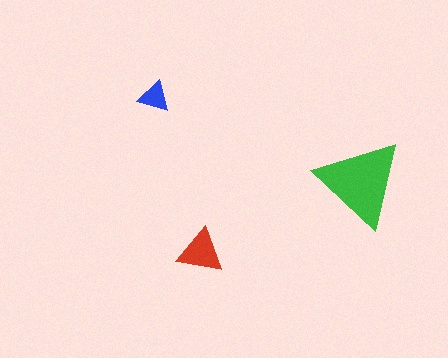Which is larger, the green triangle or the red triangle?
The green one.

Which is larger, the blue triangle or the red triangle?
The red one.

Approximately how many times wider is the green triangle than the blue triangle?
About 3 times wider.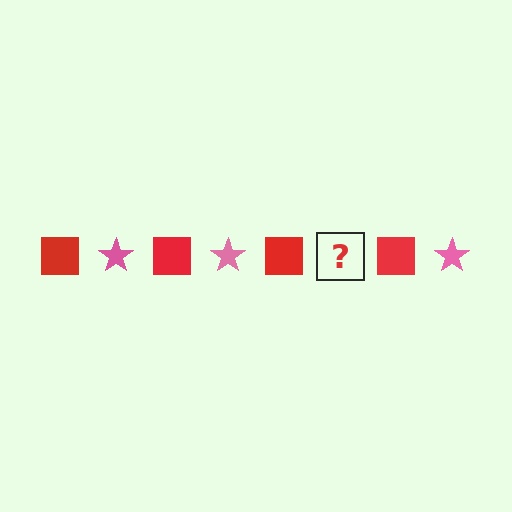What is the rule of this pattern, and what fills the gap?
The rule is that the pattern alternates between red square and pink star. The gap should be filled with a pink star.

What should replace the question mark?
The question mark should be replaced with a pink star.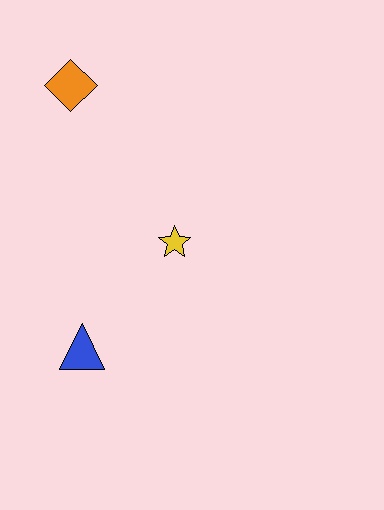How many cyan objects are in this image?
There are no cyan objects.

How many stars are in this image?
There is 1 star.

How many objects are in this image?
There are 3 objects.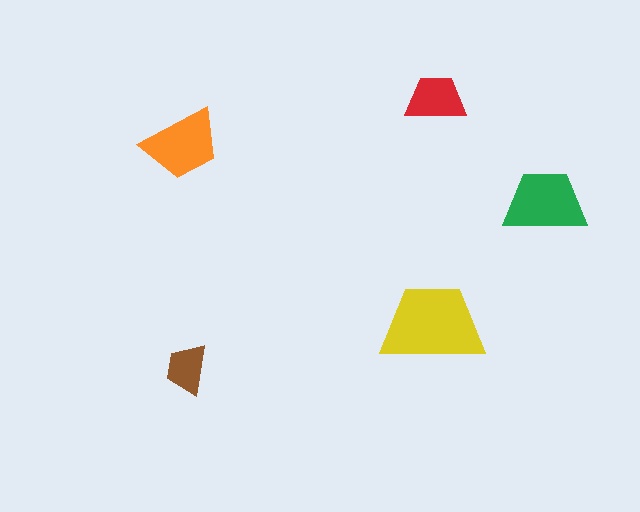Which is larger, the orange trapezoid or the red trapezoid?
The orange one.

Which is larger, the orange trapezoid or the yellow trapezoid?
The yellow one.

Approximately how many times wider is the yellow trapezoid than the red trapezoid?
About 1.5 times wider.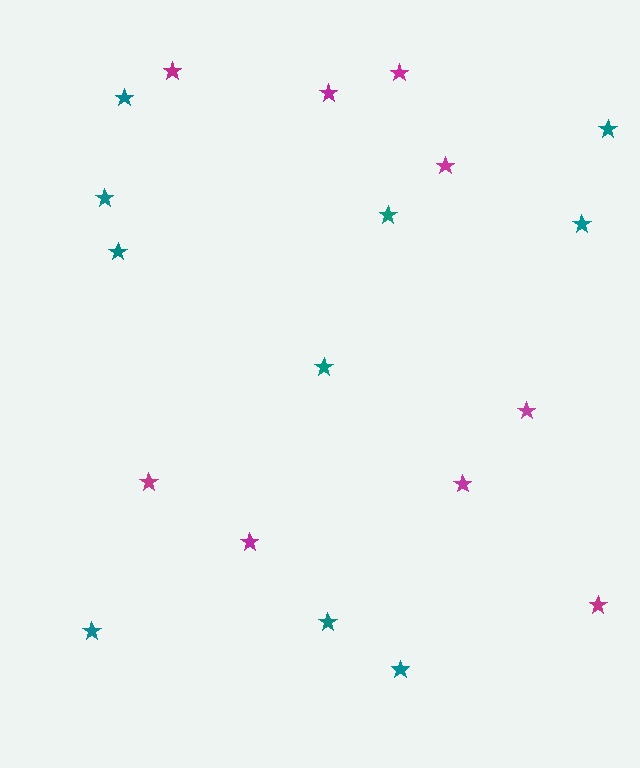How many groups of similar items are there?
There are 2 groups: one group of magenta stars (9) and one group of teal stars (10).